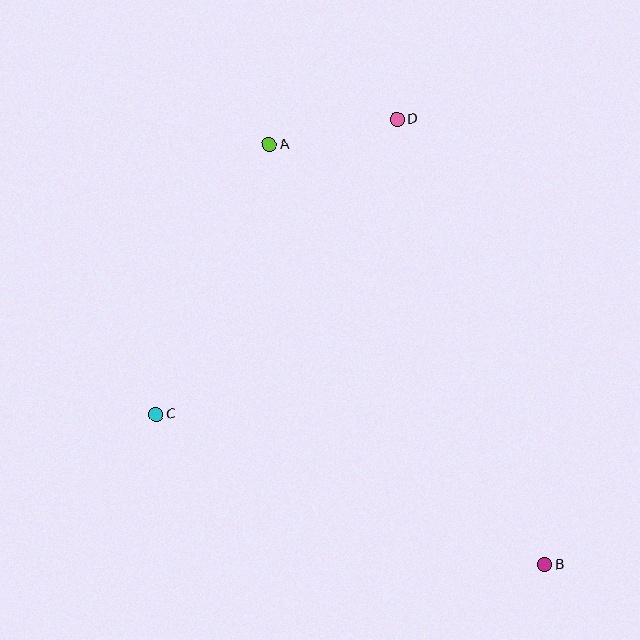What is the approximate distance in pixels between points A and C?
The distance between A and C is approximately 293 pixels.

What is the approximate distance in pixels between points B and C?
The distance between B and C is approximately 417 pixels.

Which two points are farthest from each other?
Points A and B are farthest from each other.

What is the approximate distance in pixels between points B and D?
The distance between B and D is approximately 470 pixels.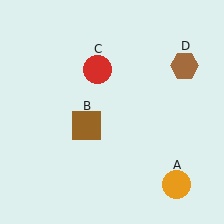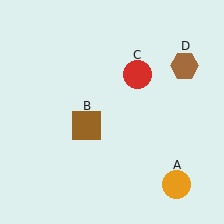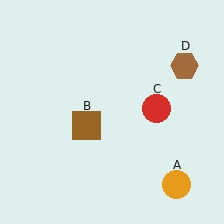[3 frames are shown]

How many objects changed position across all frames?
1 object changed position: red circle (object C).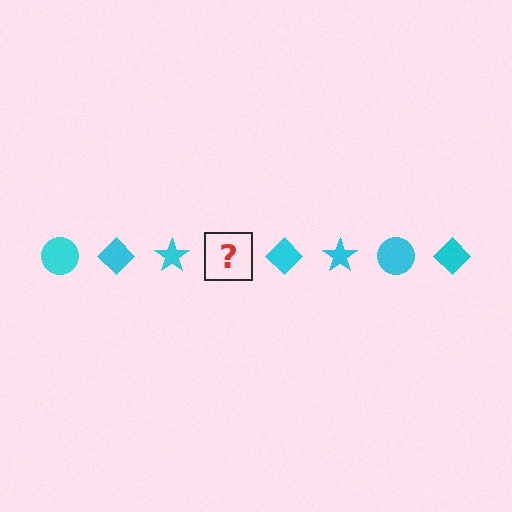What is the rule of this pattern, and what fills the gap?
The rule is that the pattern cycles through circle, diamond, star shapes in cyan. The gap should be filled with a cyan circle.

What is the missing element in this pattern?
The missing element is a cyan circle.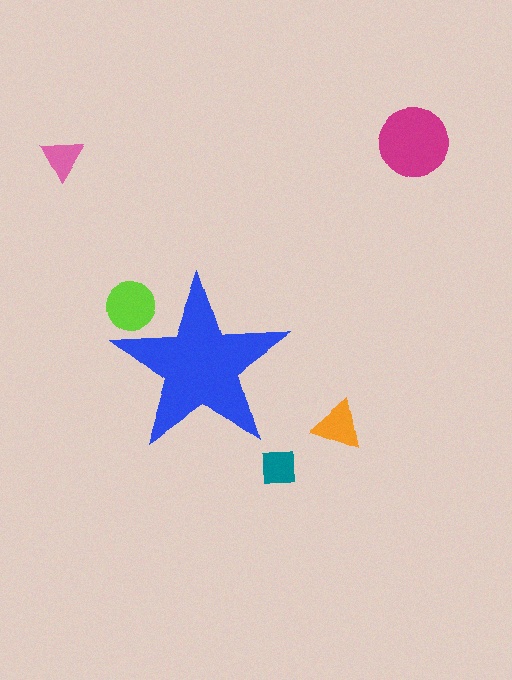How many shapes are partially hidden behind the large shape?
1 shape is partially hidden.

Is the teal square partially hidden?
No, the teal square is fully visible.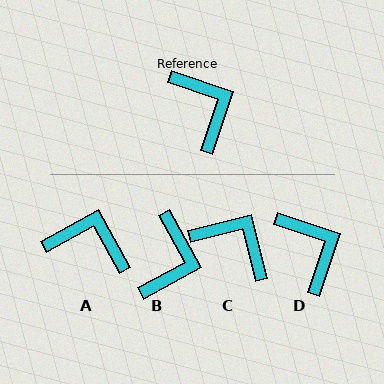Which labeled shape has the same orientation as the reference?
D.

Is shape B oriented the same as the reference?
No, it is off by about 43 degrees.